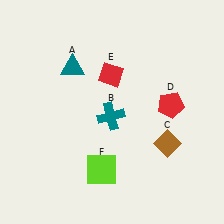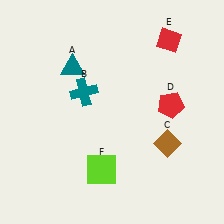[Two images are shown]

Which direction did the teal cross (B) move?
The teal cross (B) moved left.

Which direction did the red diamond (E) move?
The red diamond (E) moved right.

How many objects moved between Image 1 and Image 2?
2 objects moved between the two images.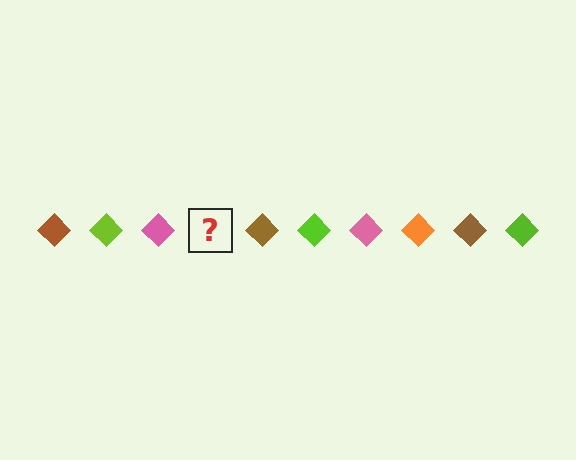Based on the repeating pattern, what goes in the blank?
The blank should be an orange diamond.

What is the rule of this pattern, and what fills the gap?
The rule is that the pattern cycles through brown, lime, pink, orange diamonds. The gap should be filled with an orange diamond.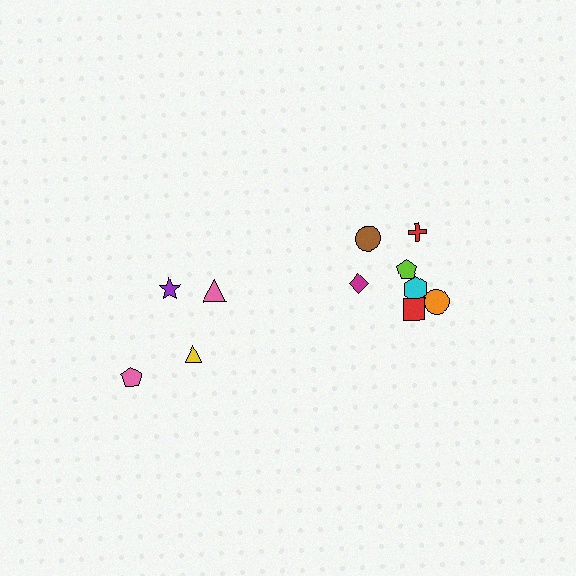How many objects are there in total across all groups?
There are 11 objects.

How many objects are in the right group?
There are 7 objects.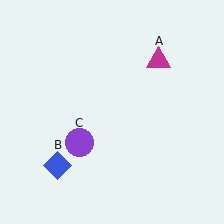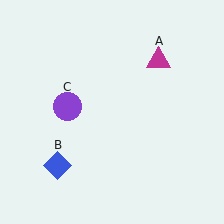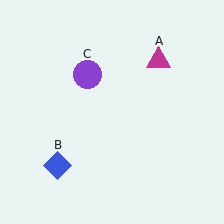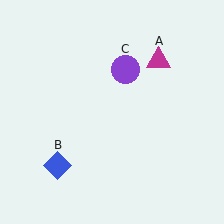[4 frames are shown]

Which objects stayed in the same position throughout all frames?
Magenta triangle (object A) and blue diamond (object B) remained stationary.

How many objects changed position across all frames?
1 object changed position: purple circle (object C).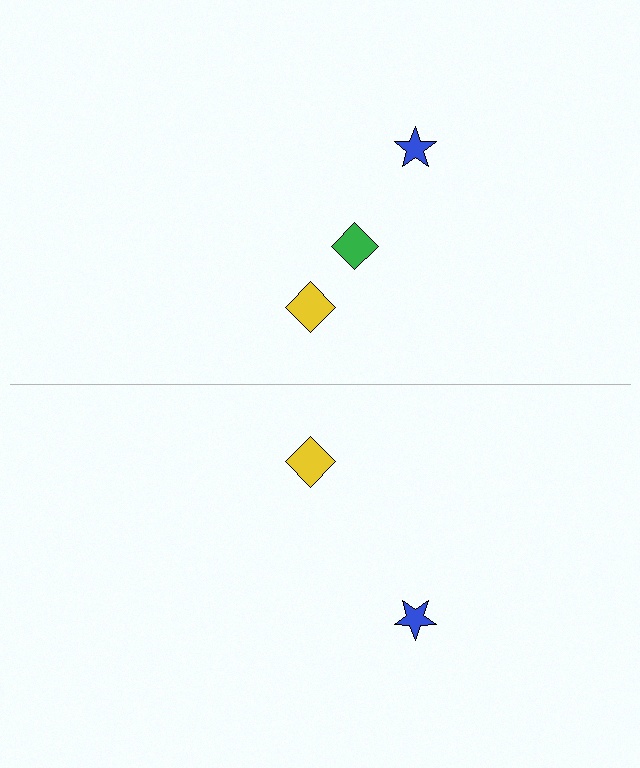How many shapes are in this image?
There are 5 shapes in this image.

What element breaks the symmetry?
A green diamond is missing from the bottom side.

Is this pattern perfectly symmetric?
No, the pattern is not perfectly symmetric. A green diamond is missing from the bottom side.